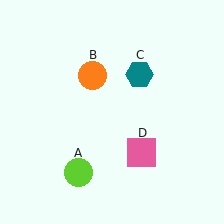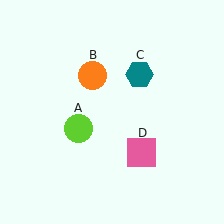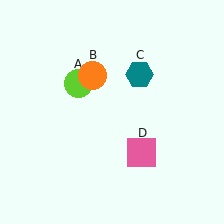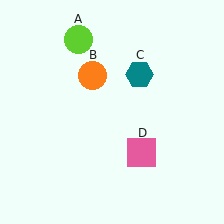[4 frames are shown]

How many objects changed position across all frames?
1 object changed position: lime circle (object A).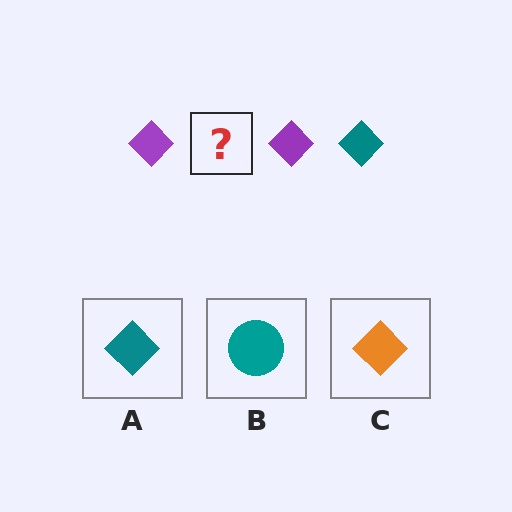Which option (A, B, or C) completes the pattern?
A.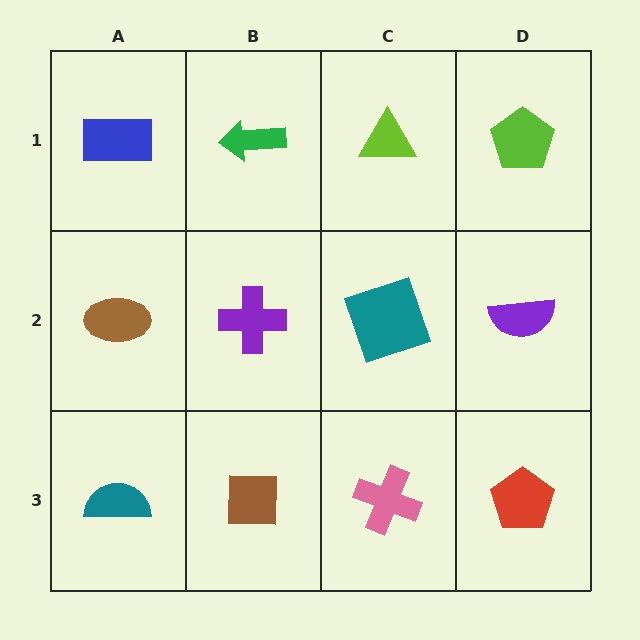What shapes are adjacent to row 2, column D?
A lime pentagon (row 1, column D), a red pentagon (row 3, column D), a teal square (row 2, column C).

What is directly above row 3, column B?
A purple cross.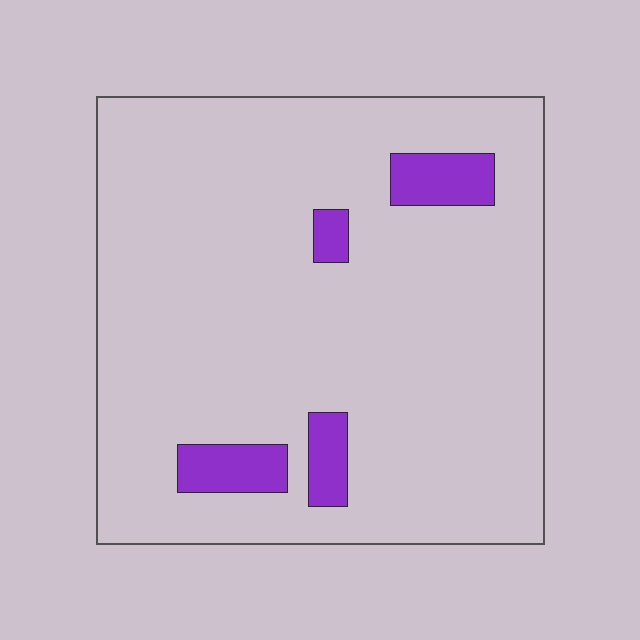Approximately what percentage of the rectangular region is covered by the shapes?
Approximately 10%.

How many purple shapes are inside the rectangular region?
4.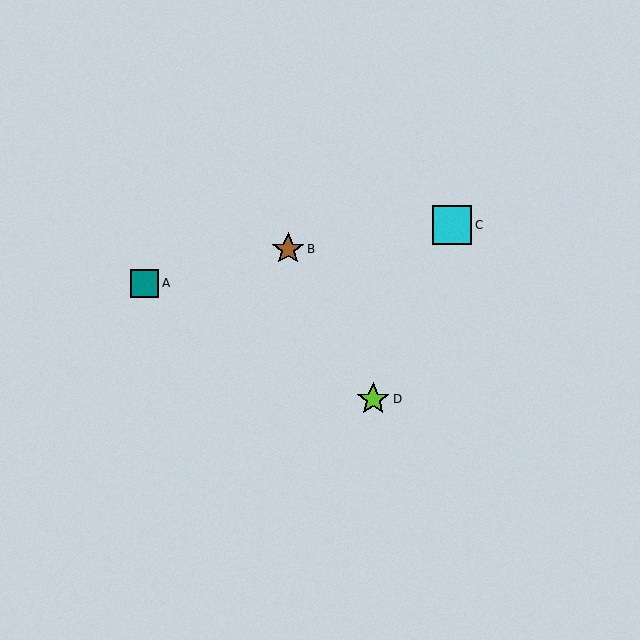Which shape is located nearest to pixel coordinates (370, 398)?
The lime star (labeled D) at (373, 399) is nearest to that location.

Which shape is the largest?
The cyan square (labeled C) is the largest.